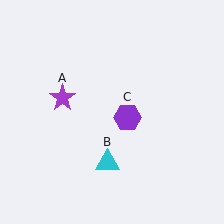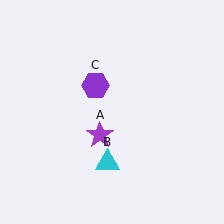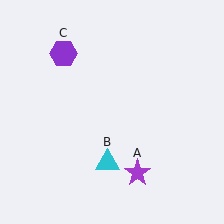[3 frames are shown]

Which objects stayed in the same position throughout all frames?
Cyan triangle (object B) remained stationary.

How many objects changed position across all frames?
2 objects changed position: purple star (object A), purple hexagon (object C).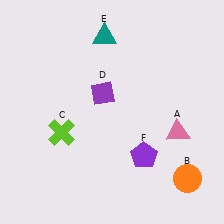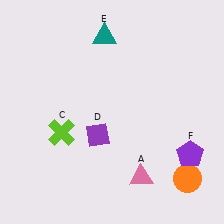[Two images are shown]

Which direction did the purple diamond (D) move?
The purple diamond (D) moved down.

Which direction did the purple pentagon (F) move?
The purple pentagon (F) moved right.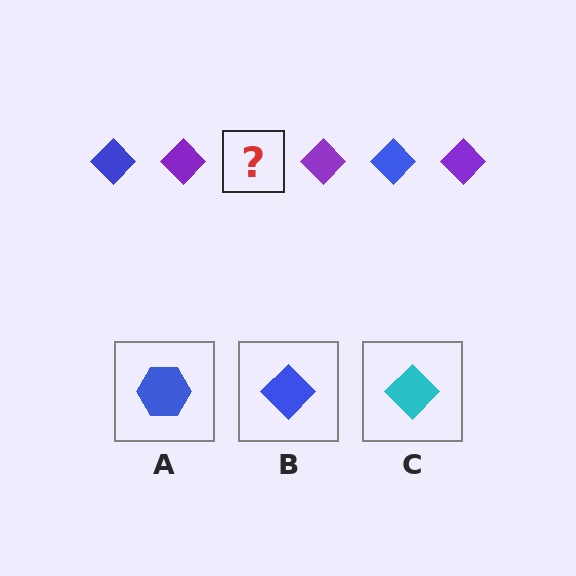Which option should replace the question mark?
Option B.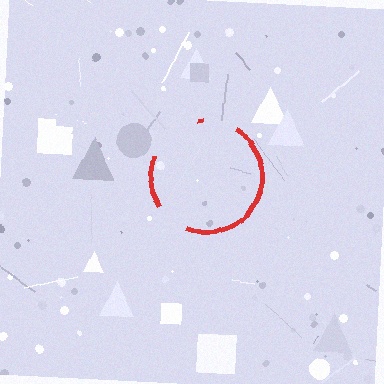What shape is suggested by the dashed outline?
The dashed outline suggests a circle.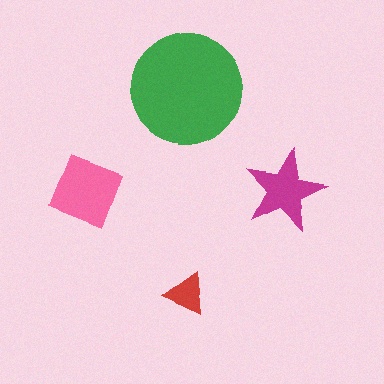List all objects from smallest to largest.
The red triangle, the magenta star, the pink diamond, the green circle.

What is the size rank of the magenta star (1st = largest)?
3rd.